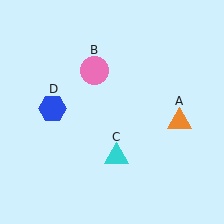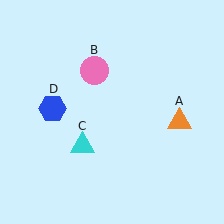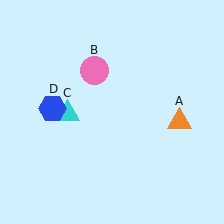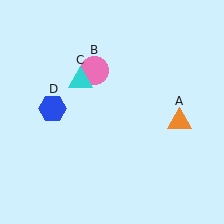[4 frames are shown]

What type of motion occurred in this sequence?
The cyan triangle (object C) rotated clockwise around the center of the scene.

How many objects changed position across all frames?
1 object changed position: cyan triangle (object C).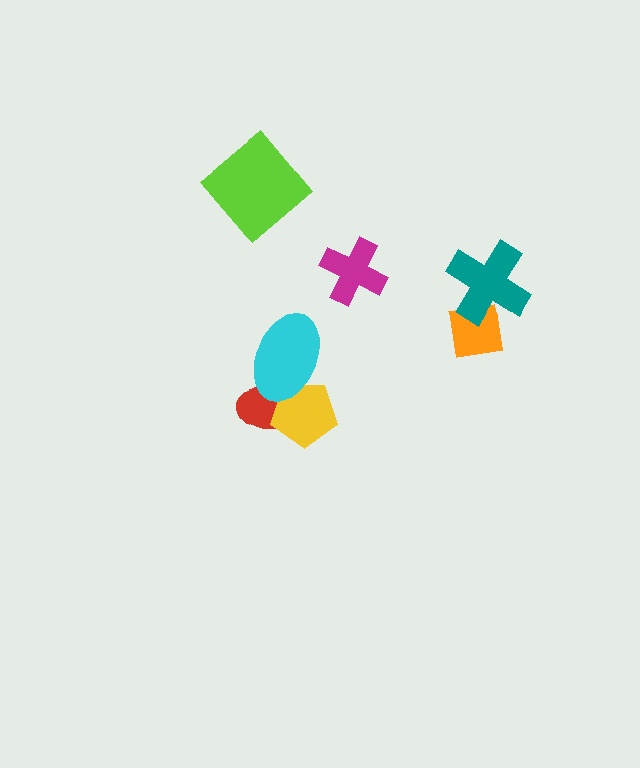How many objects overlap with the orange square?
1 object overlaps with the orange square.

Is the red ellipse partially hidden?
Yes, it is partially covered by another shape.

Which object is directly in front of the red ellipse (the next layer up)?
The yellow pentagon is directly in front of the red ellipse.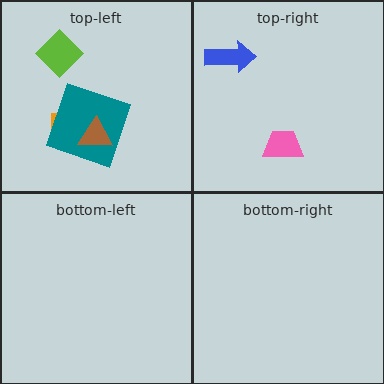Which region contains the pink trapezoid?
The top-right region.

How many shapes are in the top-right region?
2.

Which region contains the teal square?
The top-left region.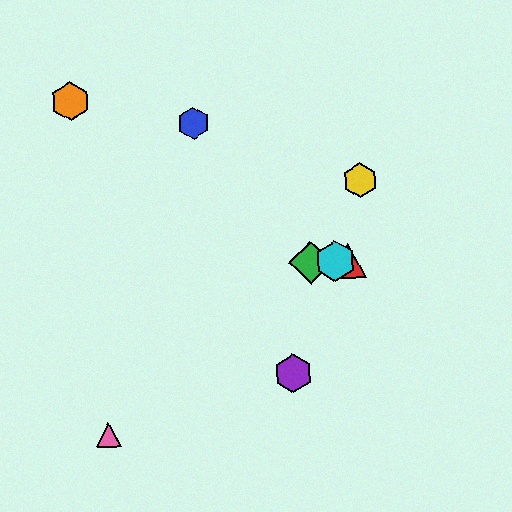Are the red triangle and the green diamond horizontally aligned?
Yes, both are at y≈261.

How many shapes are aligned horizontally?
3 shapes (the red triangle, the green diamond, the cyan hexagon) are aligned horizontally.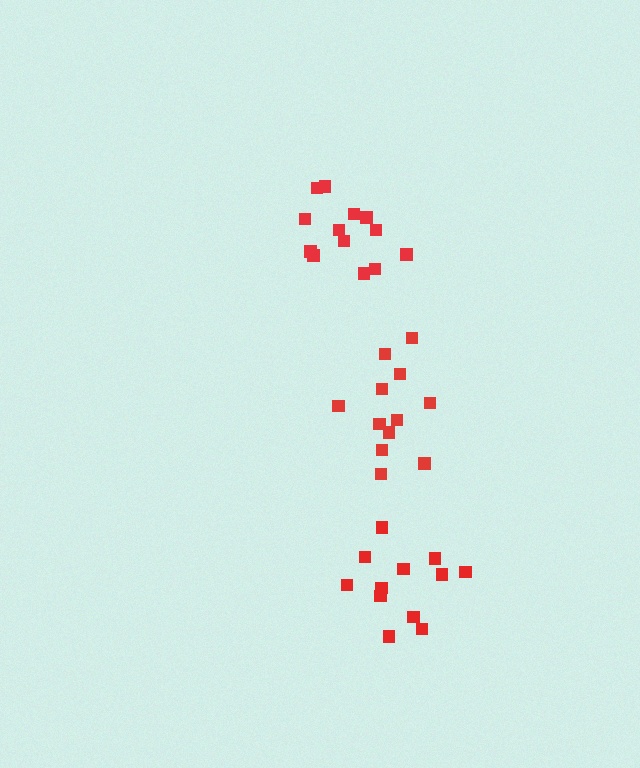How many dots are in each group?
Group 1: 13 dots, Group 2: 12 dots, Group 3: 12 dots (37 total).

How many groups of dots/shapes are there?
There are 3 groups.